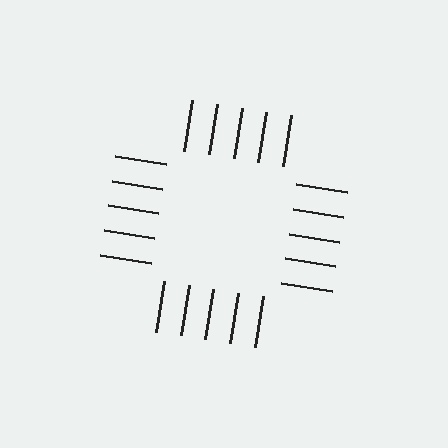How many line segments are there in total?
20 — 5 along each of the 4 edges.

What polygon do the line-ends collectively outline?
An illusory square — the line segments terminate on its edges but no continuous stroke is drawn.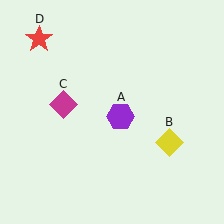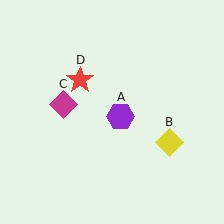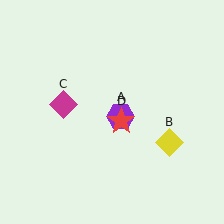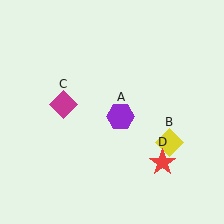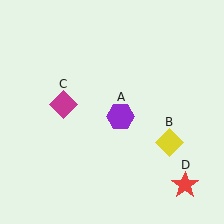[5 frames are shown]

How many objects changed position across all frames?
1 object changed position: red star (object D).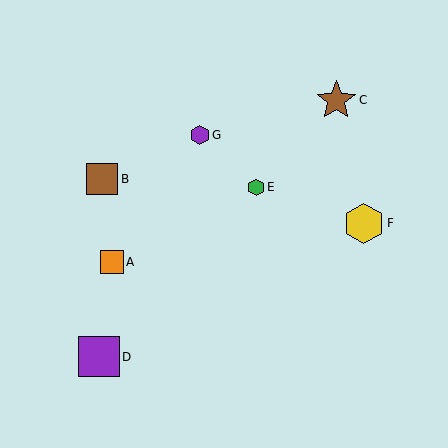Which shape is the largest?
The purple square (labeled D) is the largest.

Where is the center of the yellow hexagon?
The center of the yellow hexagon is at (364, 223).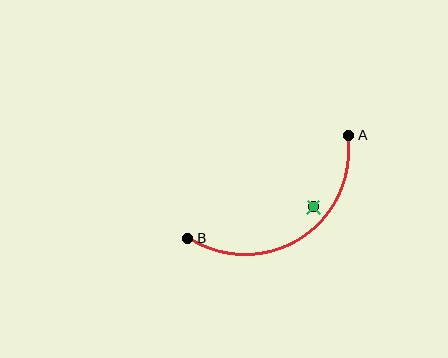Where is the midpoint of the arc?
The arc midpoint is the point on the curve farthest from the straight line joining A and B. It sits below that line.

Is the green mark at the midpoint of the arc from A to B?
No — the green mark does not lie on the arc at all. It sits slightly inside the curve.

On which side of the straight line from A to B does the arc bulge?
The arc bulges below the straight line connecting A and B.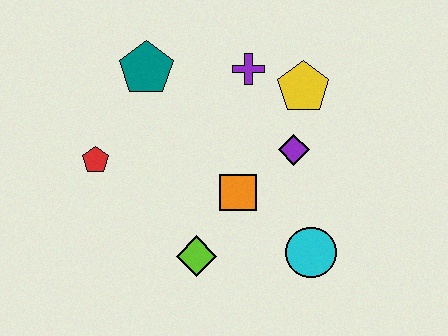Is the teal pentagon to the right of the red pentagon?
Yes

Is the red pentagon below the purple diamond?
Yes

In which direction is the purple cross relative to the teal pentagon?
The purple cross is to the right of the teal pentagon.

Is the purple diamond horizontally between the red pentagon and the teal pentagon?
No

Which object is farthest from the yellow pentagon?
The red pentagon is farthest from the yellow pentagon.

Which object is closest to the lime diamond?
The orange square is closest to the lime diamond.